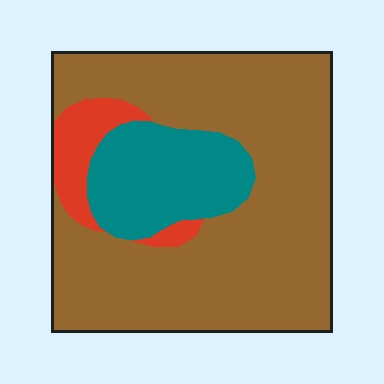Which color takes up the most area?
Brown, at roughly 70%.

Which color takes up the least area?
Red, at roughly 10%.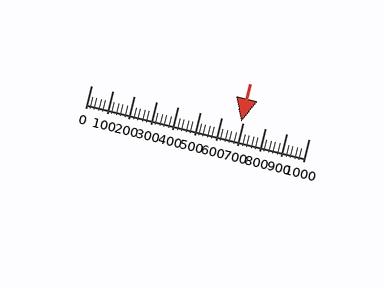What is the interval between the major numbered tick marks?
The major tick marks are spaced 100 units apart.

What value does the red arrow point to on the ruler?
The red arrow points to approximately 688.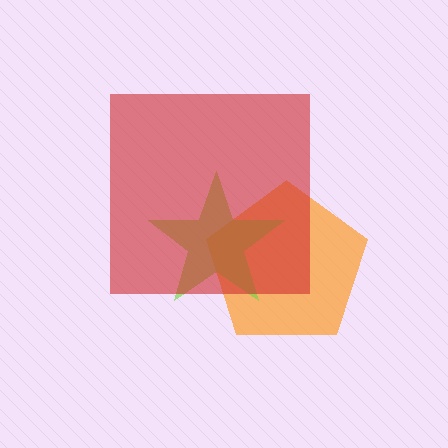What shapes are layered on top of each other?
The layered shapes are: an orange pentagon, a lime star, a red square.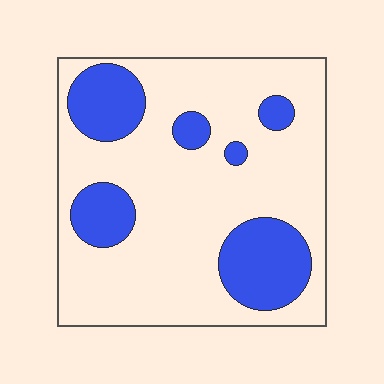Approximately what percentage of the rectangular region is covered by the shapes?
Approximately 25%.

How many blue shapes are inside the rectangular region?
6.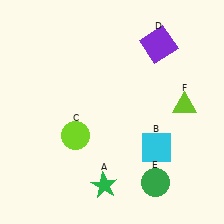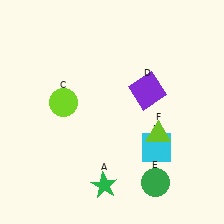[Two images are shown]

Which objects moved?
The objects that moved are: the lime circle (C), the purple square (D), the lime triangle (F).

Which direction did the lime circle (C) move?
The lime circle (C) moved up.